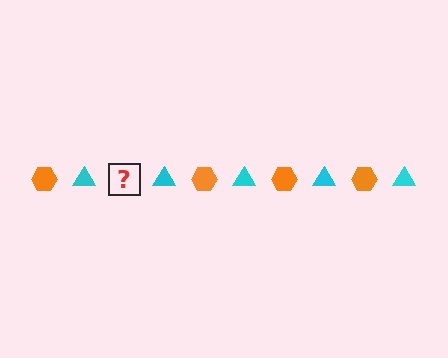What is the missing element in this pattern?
The missing element is an orange hexagon.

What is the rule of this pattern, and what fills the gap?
The rule is that the pattern alternates between orange hexagon and cyan triangle. The gap should be filled with an orange hexagon.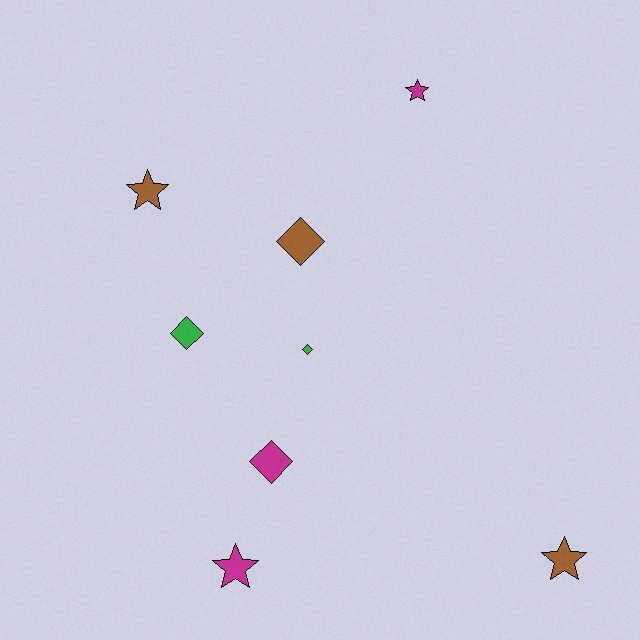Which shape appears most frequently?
Diamond, with 4 objects.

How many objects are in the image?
There are 8 objects.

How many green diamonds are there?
There are 2 green diamonds.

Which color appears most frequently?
Brown, with 3 objects.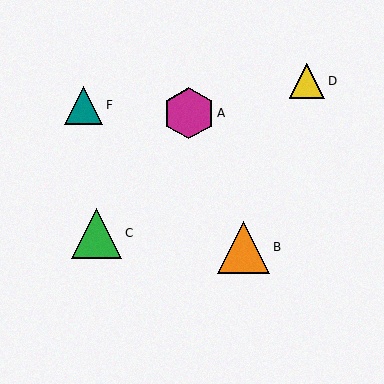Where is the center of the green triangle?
The center of the green triangle is at (97, 233).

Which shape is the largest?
The orange triangle (labeled B) is the largest.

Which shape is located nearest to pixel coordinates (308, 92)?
The yellow triangle (labeled D) at (307, 81) is nearest to that location.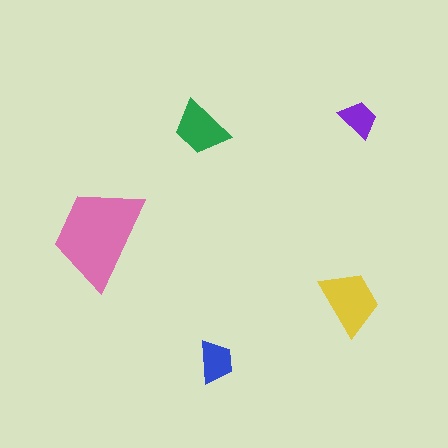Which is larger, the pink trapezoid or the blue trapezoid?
The pink one.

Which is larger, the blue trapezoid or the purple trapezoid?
The blue one.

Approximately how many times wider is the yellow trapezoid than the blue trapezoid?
About 1.5 times wider.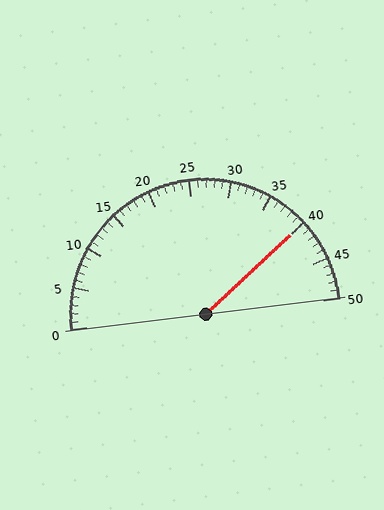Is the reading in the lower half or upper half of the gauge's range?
The reading is in the upper half of the range (0 to 50).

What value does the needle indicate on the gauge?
The needle indicates approximately 40.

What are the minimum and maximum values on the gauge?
The gauge ranges from 0 to 50.